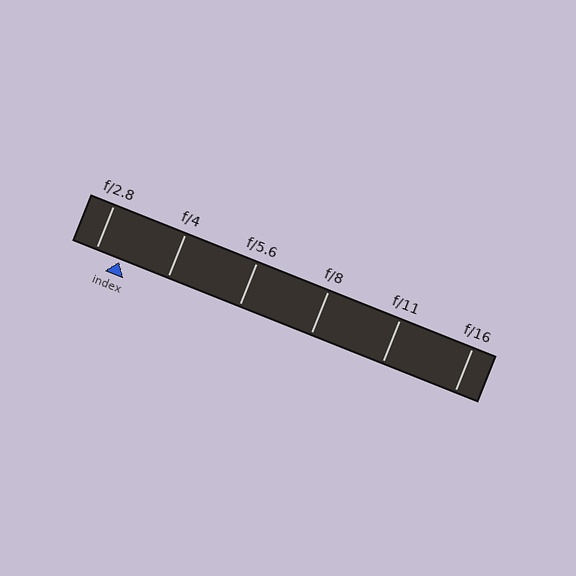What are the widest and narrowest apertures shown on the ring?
The widest aperture shown is f/2.8 and the narrowest is f/16.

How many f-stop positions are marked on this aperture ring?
There are 6 f-stop positions marked.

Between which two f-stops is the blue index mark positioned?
The index mark is between f/2.8 and f/4.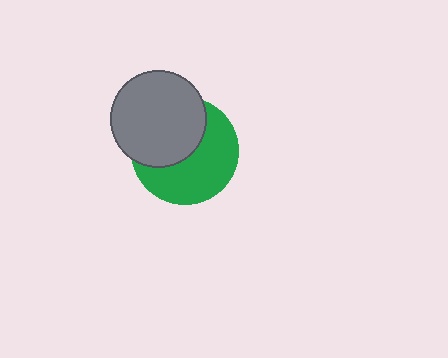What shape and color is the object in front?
The object in front is a gray circle.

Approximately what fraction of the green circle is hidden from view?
Roughly 45% of the green circle is hidden behind the gray circle.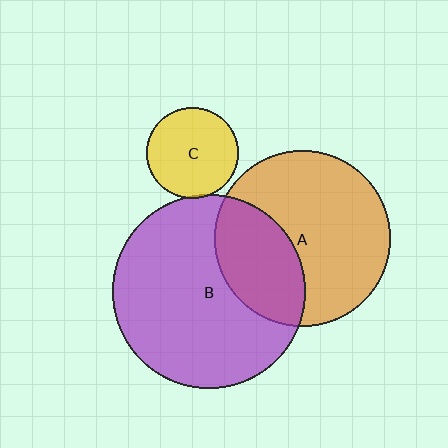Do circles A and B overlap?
Yes.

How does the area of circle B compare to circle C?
Approximately 4.4 times.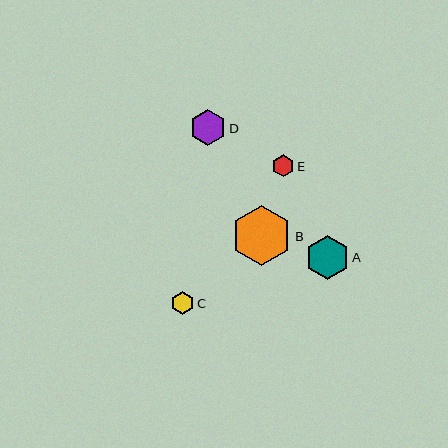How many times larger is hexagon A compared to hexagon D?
Hexagon A is approximately 1.2 times the size of hexagon D.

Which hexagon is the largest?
Hexagon B is the largest with a size of approximately 60 pixels.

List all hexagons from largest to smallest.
From largest to smallest: B, A, D, C, E.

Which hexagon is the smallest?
Hexagon E is the smallest with a size of approximately 22 pixels.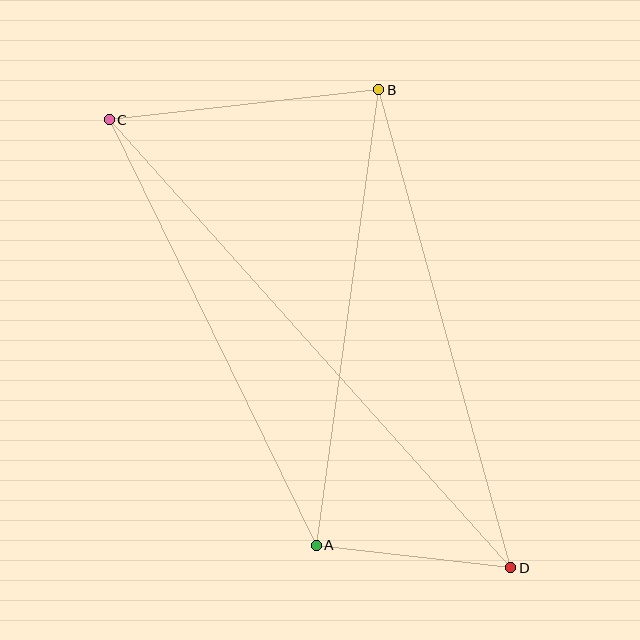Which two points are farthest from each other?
Points C and D are farthest from each other.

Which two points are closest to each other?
Points A and D are closest to each other.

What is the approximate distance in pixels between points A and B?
The distance between A and B is approximately 460 pixels.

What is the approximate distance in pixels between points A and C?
The distance between A and C is approximately 473 pixels.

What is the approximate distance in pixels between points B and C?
The distance between B and C is approximately 271 pixels.